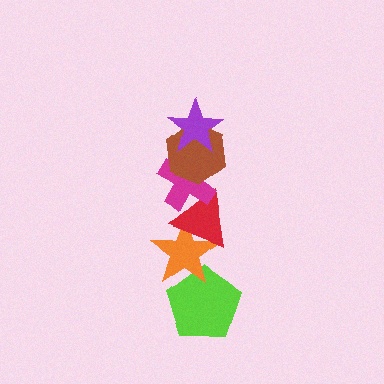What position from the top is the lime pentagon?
The lime pentagon is 6th from the top.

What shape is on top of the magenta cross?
The brown hexagon is on top of the magenta cross.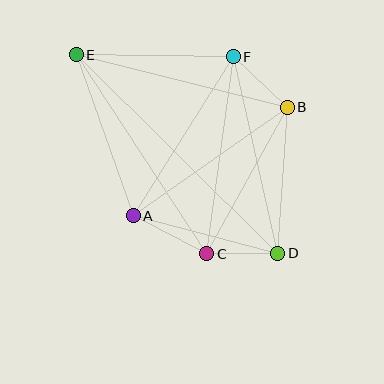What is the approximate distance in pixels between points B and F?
The distance between B and F is approximately 74 pixels.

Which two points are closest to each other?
Points C and D are closest to each other.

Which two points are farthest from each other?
Points D and E are farthest from each other.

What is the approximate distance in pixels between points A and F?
The distance between A and F is approximately 188 pixels.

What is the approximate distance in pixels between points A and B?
The distance between A and B is approximately 189 pixels.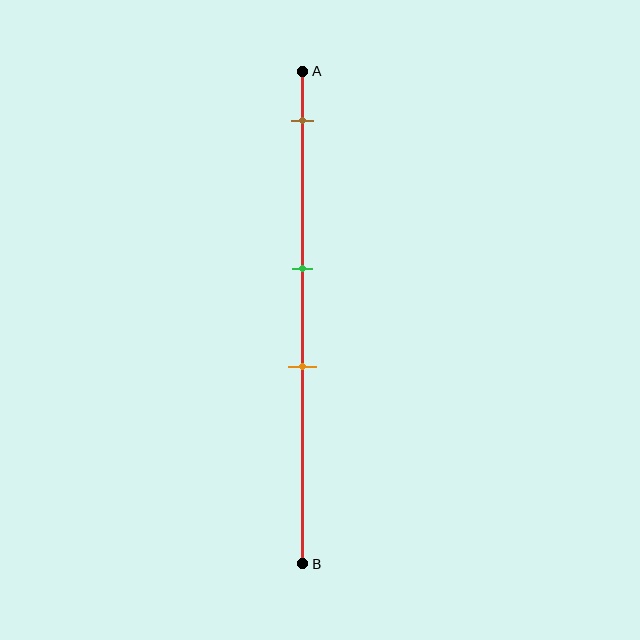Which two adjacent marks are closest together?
The green and orange marks are the closest adjacent pair.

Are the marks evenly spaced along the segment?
No, the marks are not evenly spaced.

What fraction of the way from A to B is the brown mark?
The brown mark is approximately 10% (0.1) of the way from A to B.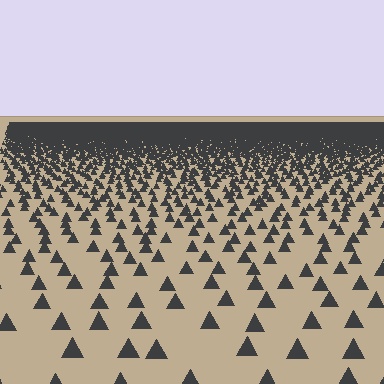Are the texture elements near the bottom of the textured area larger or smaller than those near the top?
Larger. Near the bottom, elements are closer to the viewer and appear at a bigger on-screen size.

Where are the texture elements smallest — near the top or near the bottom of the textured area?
Near the top.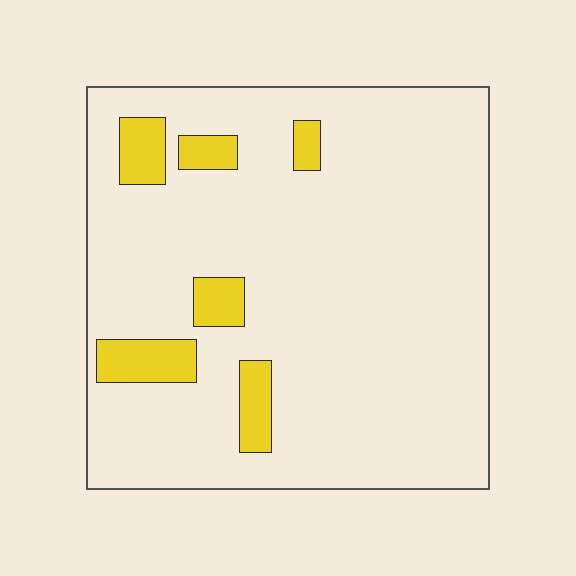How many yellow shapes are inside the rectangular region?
6.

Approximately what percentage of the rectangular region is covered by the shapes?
Approximately 10%.